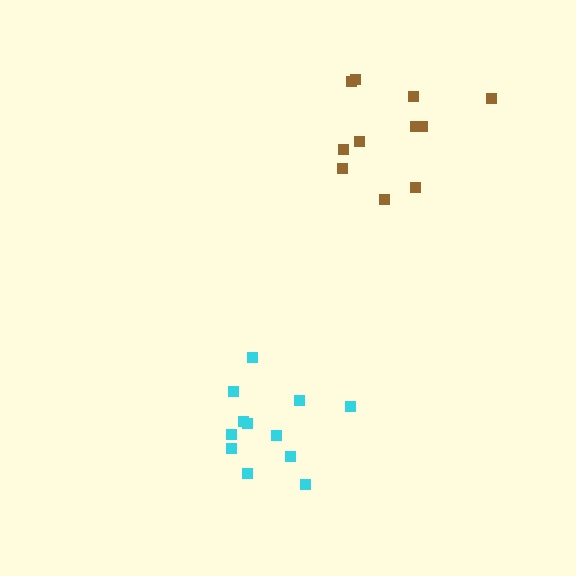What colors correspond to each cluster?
The clusters are colored: cyan, brown.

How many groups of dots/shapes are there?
There are 2 groups.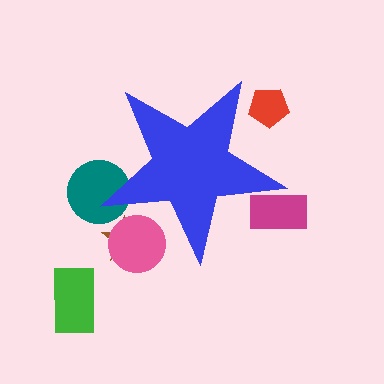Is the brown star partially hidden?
Yes, the brown star is partially hidden behind the blue star.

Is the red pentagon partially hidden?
Yes, the red pentagon is partially hidden behind the blue star.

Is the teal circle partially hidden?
Yes, the teal circle is partially hidden behind the blue star.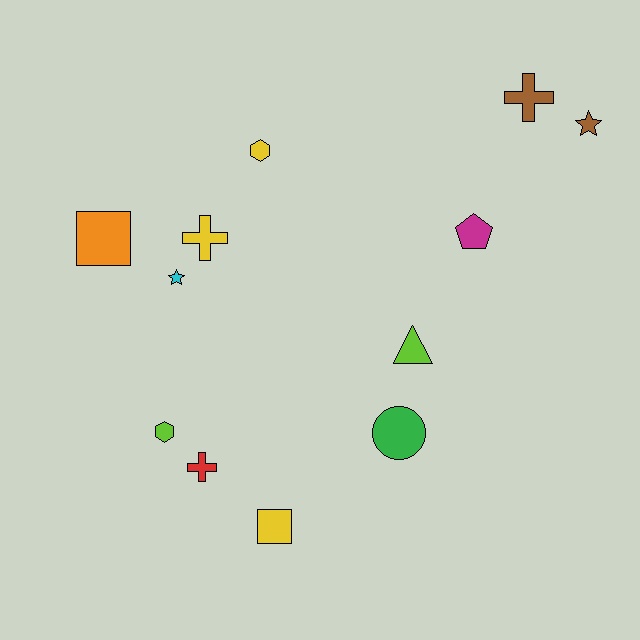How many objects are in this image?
There are 12 objects.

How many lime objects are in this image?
There are 2 lime objects.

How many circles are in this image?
There is 1 circle.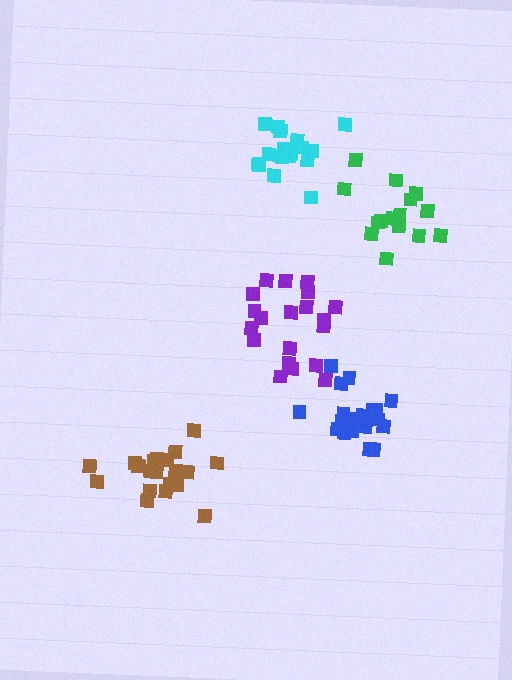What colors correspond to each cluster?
The clusters are colored: brown, cyan, green, blue, purple.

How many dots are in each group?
Group 1: 20 dots, Group 2: 19 dots, Group 3: 16 dots, Group 4: 20 dots, Group 5: 20 dots (95 total).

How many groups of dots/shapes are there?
There are 5 groups.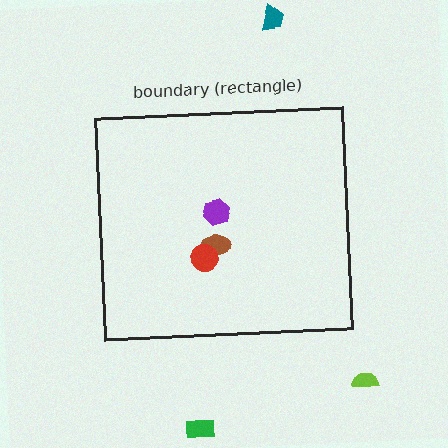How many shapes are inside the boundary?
3 inside, 3 outside.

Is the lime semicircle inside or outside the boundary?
Outside.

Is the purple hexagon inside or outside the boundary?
Inside.